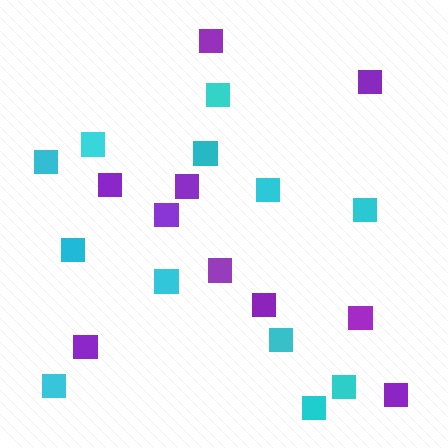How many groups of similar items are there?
There are 2 groups: one group of cyan squares (12) and one group of purple squares (10).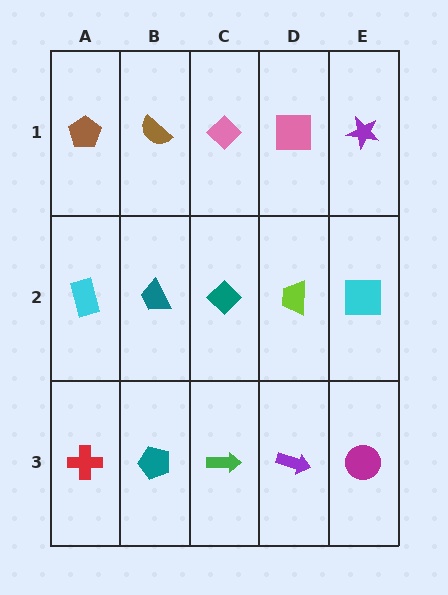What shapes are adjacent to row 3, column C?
A teal diamond (row 2, column C), a teal pentagon (row 3, column B), a purple arrow (row 3, column D).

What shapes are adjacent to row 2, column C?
A pink diamond (row 1, column C), a green arrow (row 3, column C), a teal trapezoid (row 2, column B), a lime trapezoid (row 2, column D).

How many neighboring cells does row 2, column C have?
4.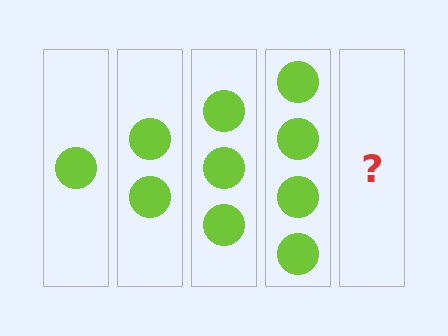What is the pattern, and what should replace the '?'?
The pattern is that each step adds one more circle. The '?' should be 5 circles.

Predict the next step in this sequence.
The next step is 5 circles.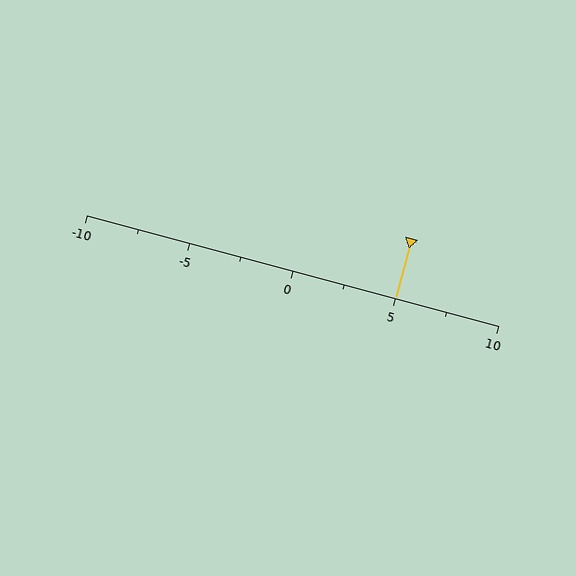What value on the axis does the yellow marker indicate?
The marker indicates approximately 5.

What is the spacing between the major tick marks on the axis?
The major ticks are spaced 5 apart.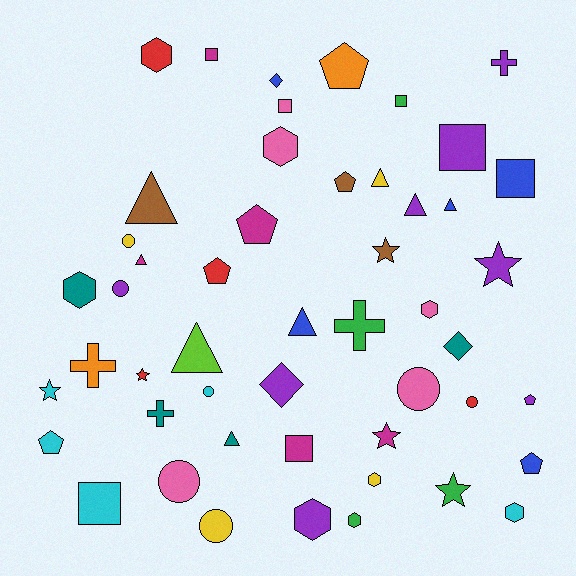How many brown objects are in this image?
There are 3 brown objects.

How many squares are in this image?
There are 7 squares.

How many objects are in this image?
There are 50 objects.